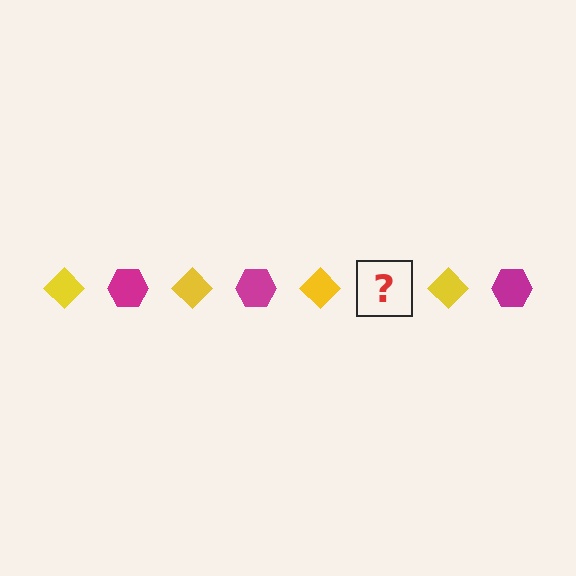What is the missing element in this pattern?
The missing element is a magenta hexagon.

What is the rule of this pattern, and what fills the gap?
The rule is that the pattern alternates between yellow diamond and magenta hexagon. The gap should be filled with a magenta hexagon.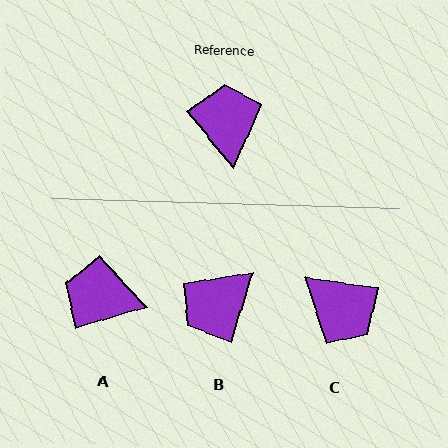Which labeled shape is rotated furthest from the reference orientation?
C, about 138 degrees away.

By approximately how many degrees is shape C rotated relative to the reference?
Approximately 138 degrees clockwise.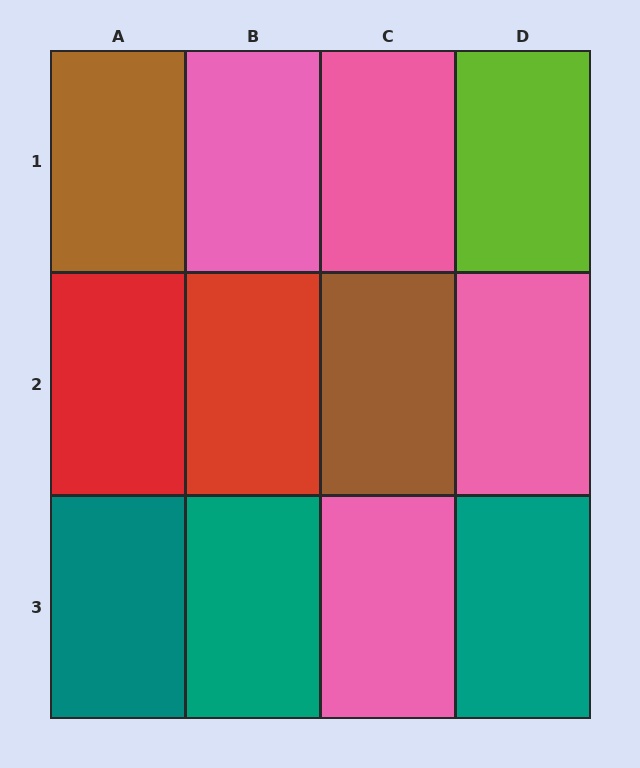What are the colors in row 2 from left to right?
Red, red, brown, pink.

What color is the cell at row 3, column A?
Teal.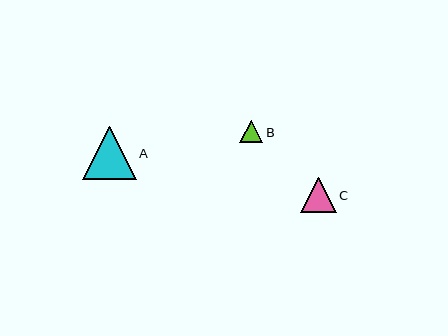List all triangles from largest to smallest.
From largest to smallest: A, C, B.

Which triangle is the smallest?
Triangle B is the smallest with a size of approximately 23 pixels.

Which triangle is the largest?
Triangle A is the largest with a size of approximately 54 pixels.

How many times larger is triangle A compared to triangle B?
Triangle A is approximately 2.4 times the size of triangle B.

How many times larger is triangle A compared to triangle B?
Triangle A is approximately 2.4 times the size of triangle B.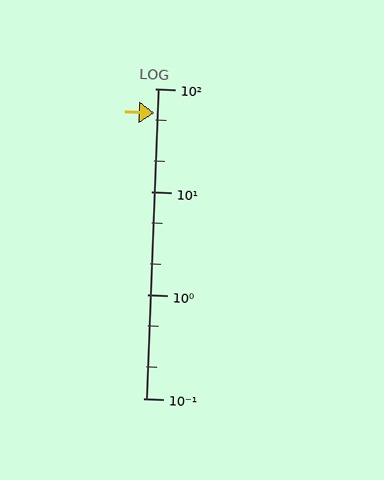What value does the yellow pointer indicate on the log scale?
The pointer indicates approximately 58.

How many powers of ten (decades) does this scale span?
The scale spans 3 decades, from 0.1 to 100.